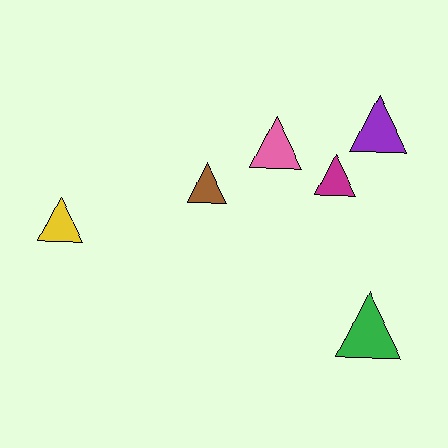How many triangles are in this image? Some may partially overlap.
There are 6 triangles.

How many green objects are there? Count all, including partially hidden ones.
There is 1 green object.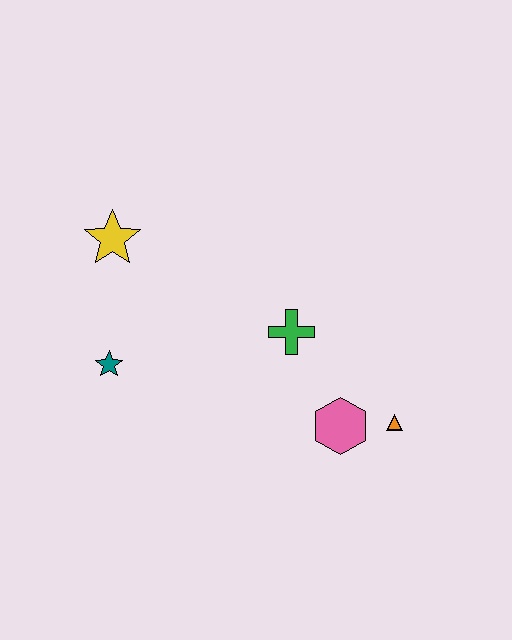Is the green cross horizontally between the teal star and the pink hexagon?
Yes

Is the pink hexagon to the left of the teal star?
No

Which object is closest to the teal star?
The yellow star is closest to the teal star.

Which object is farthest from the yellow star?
The orange triangle is farthest from the yellow star.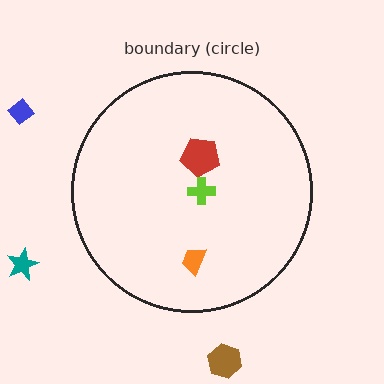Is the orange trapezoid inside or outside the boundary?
Inside.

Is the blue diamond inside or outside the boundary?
Outside.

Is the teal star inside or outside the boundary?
Outside.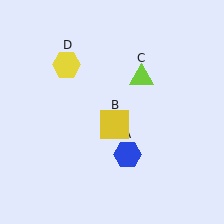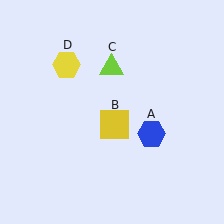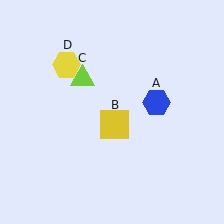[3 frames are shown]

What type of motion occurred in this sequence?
The blue hexagon (object A), lime triangle (object C) rotated counterclockwise around the center of the scene.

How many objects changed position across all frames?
2 objects changed position: blue hexagon (object A), lime triangle (object C).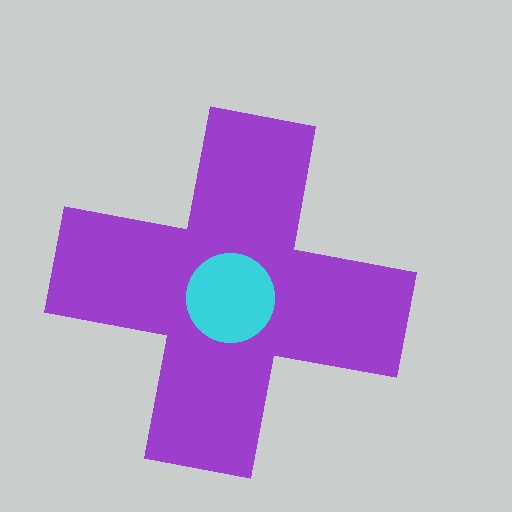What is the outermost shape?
The purple cross.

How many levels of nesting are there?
2.